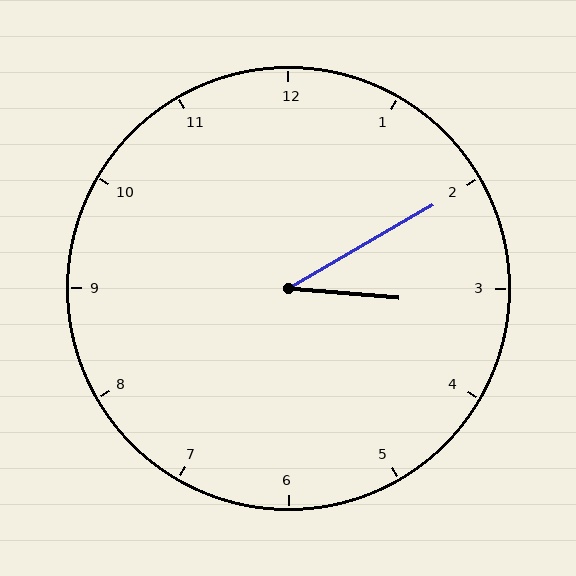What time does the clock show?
3:10.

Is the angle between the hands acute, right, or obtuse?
It is acute.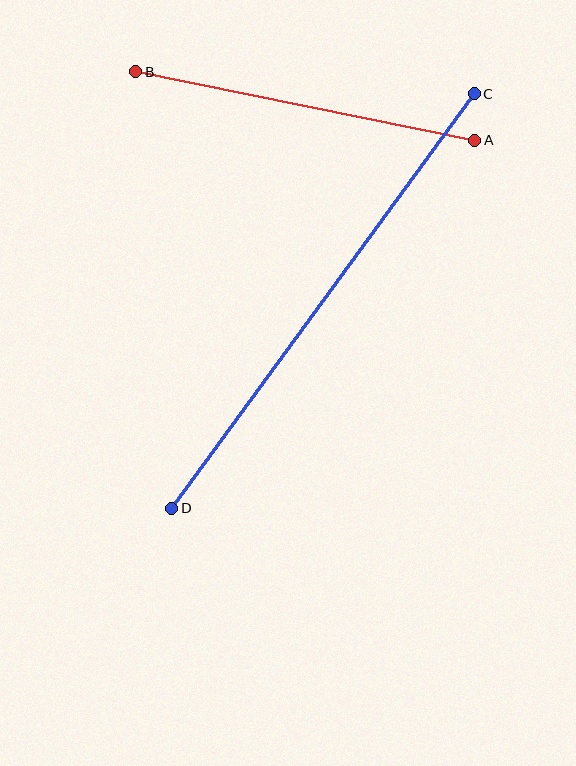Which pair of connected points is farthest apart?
Points C and D are farthest apart.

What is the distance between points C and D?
The distance is approximately 513 pixels.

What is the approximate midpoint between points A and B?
The midpoint is at approximately (305, 106) pixels.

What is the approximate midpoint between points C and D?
The midpoint is at approximately (323, 301) pixels.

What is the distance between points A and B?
The distance is approximately 346 pixels.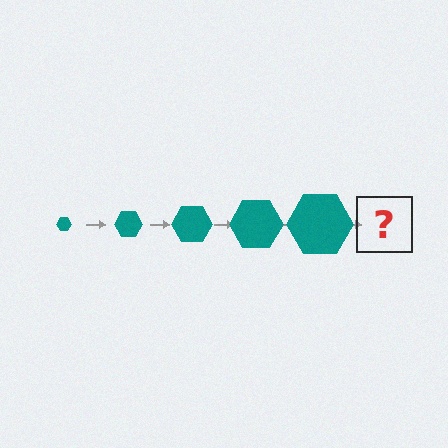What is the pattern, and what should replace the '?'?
The pattern is that the hexagon gets progressively larger each step. The '?' should be a teal hexagon, larger than the previous one.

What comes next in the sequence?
The next element should be a teal hexagon, larger than the previous one.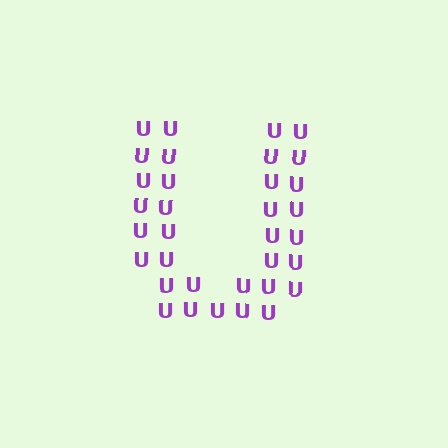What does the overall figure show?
The overall figure shows the letter U.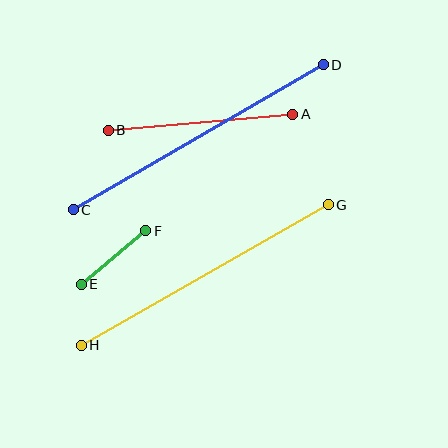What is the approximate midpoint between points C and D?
The midpoint is at approximately (198, 137) pixels.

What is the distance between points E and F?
The distance is approximately 84 pixels.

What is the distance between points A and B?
The distance is approximately 185 pixels.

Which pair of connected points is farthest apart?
Points C and D are farthest apart.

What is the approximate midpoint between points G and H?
The midpoint is at approximately (205, 275) pixels.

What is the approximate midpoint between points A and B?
The midpoint is at approximately (200, 122) pixels.